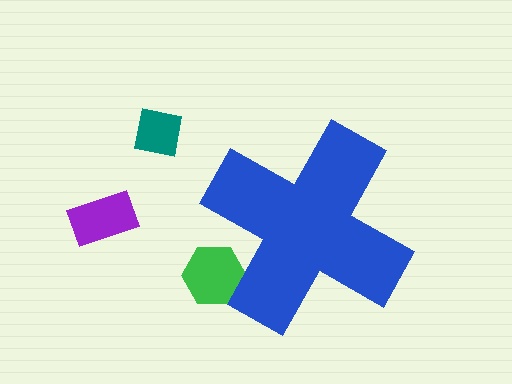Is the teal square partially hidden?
No, the teal square is fully visible.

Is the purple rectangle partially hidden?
No, the purple rectangle is fully visible.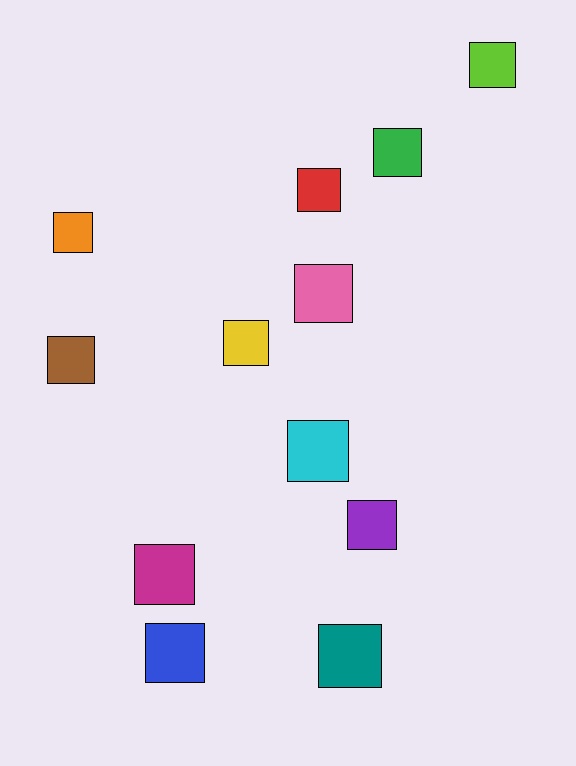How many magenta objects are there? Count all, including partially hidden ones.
There is 1 magenta object.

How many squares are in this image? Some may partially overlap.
There are 12 squares.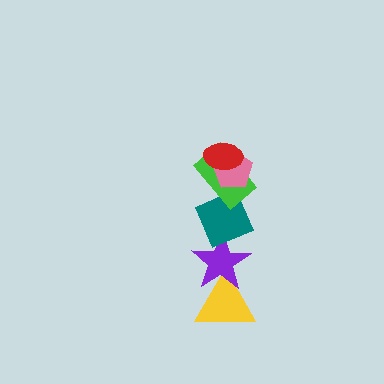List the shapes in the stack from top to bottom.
From top to bottom: the red ellipse, the pink pentagon, the green rectangle, the teal diamond, the purple star, the yellow triangle.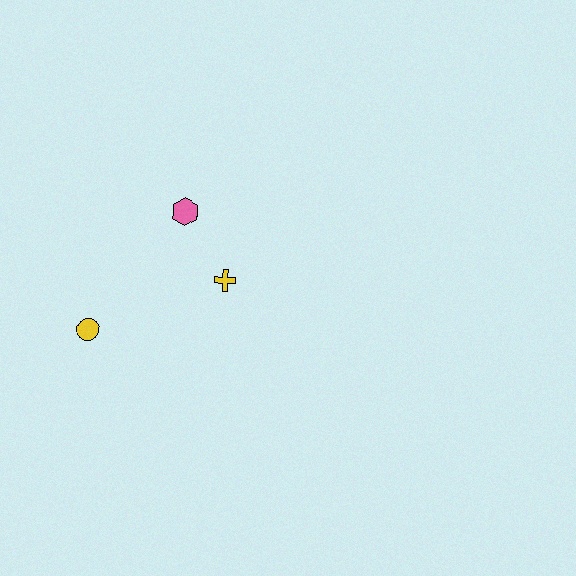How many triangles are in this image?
There are no triangles.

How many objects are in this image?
There are 3 objects.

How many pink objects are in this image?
There is 1 pink object.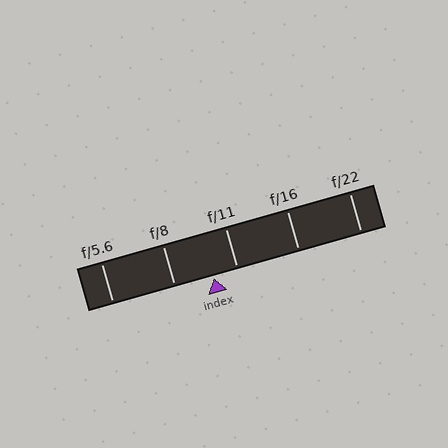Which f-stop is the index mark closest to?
The index mark is closest to f/11.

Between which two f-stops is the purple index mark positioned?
The index mark is between f/8 and f/11.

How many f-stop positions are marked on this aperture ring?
There are 5 f-stop positions marked.